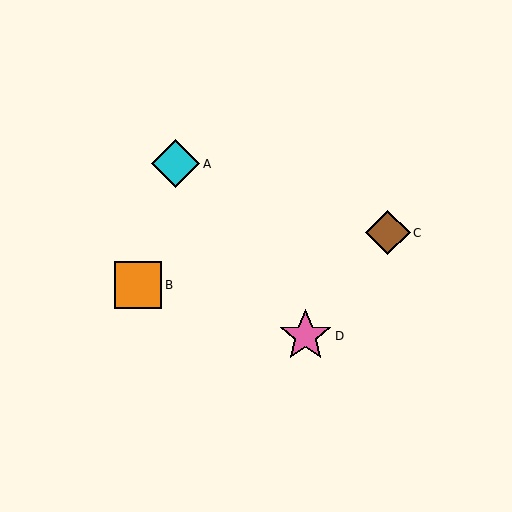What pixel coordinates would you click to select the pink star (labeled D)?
Click at (305, 336) to select the pink star D.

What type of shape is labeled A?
Shape A is a cyan diamond.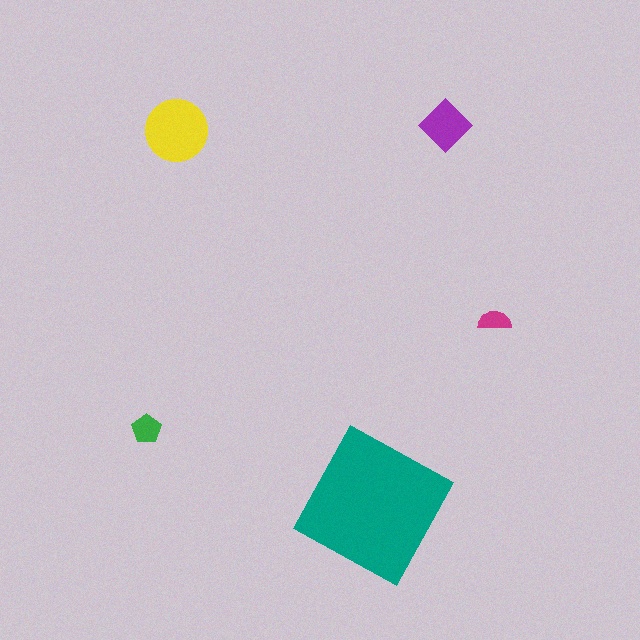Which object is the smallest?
The magenta semicircle.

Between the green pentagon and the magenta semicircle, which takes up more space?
The green pentagon.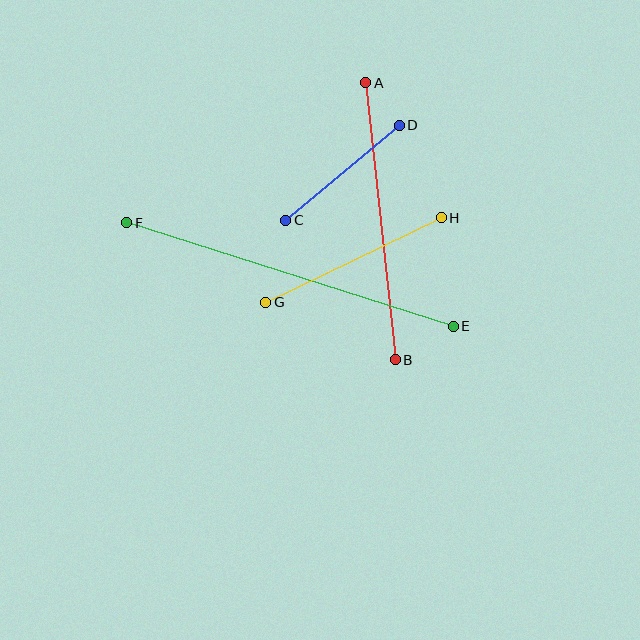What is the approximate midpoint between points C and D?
The midpoint is at approximately (342, 173) pixels.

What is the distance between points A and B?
The distance is approximately 279 pixels.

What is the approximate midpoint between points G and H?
The midpoint is at approximately (354, 260) pixels.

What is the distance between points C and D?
The distance is approximately 148 pixels.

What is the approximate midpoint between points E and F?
The midpoint is at approximately (290, 275) pixels.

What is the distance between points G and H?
The distance is approximately 195 pixels.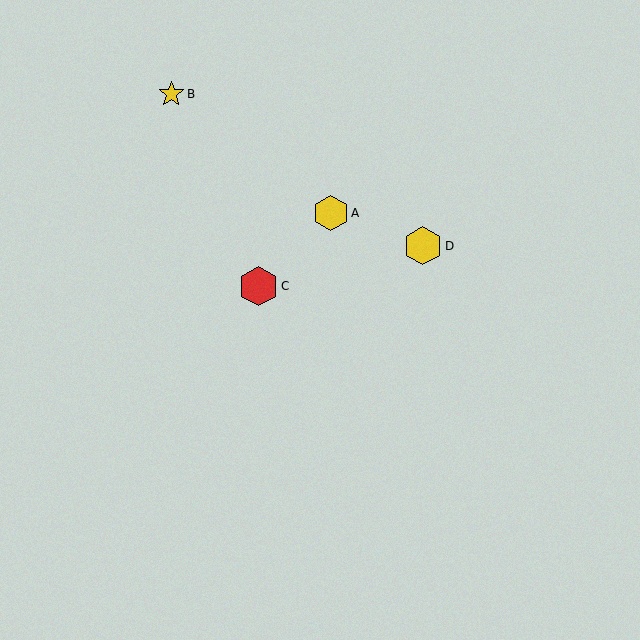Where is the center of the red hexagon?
The center of the red hexagon is at (258, 286).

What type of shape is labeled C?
Shape C is a red hexagon.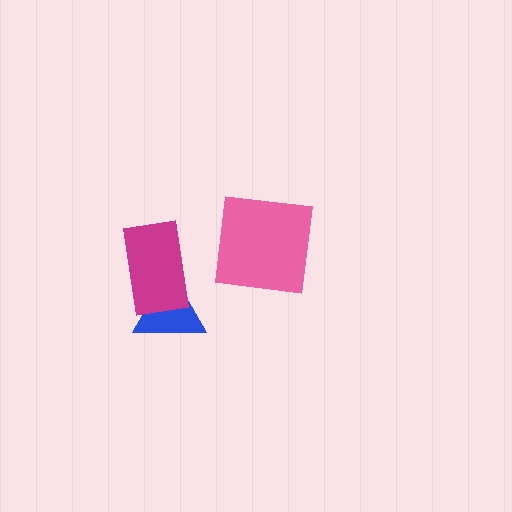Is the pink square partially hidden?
No, no other shape covers it.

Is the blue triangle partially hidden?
Yes, it is partially covered by another shape.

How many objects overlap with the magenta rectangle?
1 object overlaps with the magenta rectangle.